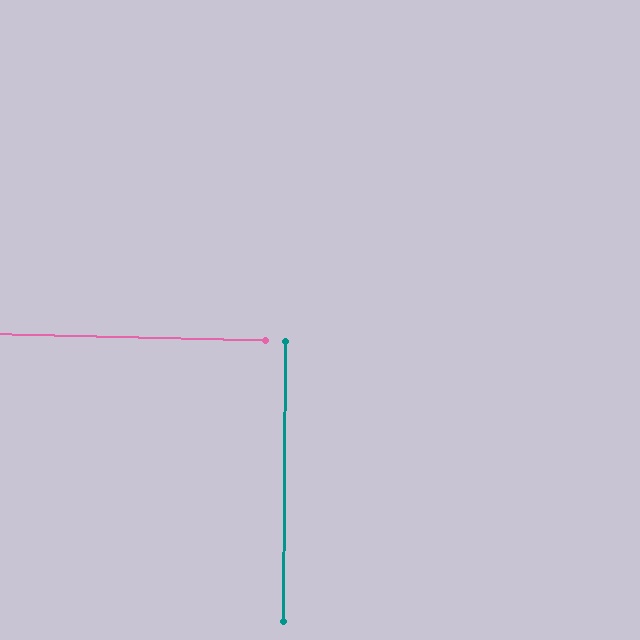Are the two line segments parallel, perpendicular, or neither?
Perpendicular — they meet at approximately 89°.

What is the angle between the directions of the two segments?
Approximately 89 degrees.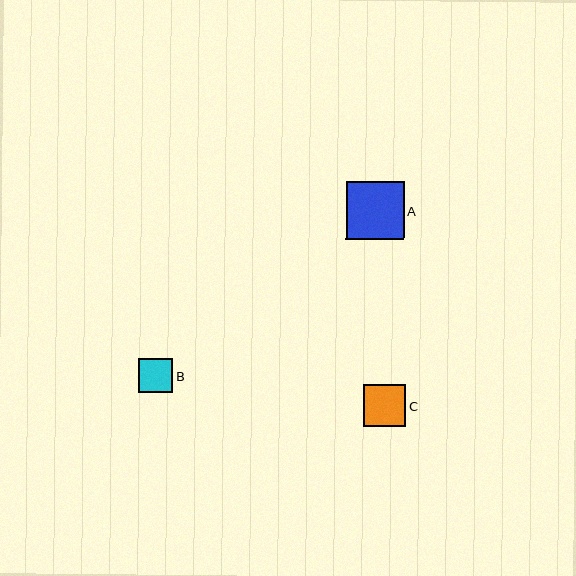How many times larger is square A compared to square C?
Square A is approximately 1.4 times the size of square C.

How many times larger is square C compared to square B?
Square C is approximately 1.3 times the size of square B.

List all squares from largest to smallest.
From largest to smallest: A, C, B.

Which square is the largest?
Square A is the largest with a size of approximately 58 pixels.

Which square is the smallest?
Square B is the smallest with a size of approximately 34 pixels.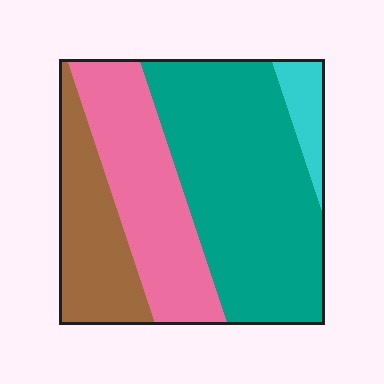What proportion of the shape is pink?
Pink takes up between a sixth and a third of the shape.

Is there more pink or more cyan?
Pink.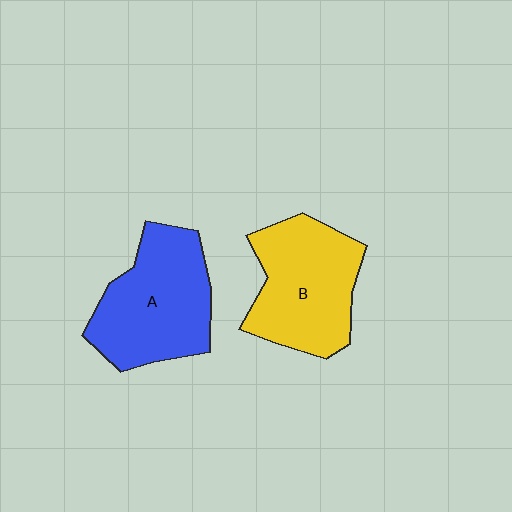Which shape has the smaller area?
Shape B (yellow).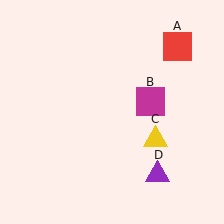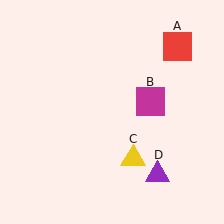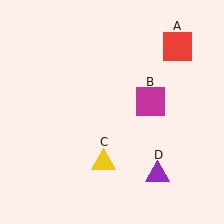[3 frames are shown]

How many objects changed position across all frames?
1 object changed position: yellow triangle (object C).